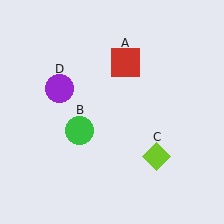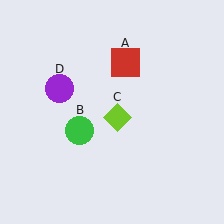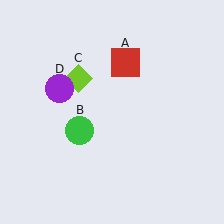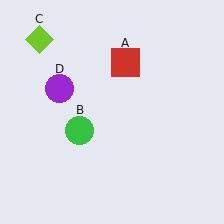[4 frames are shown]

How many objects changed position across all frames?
1 object changed position: lime diamond (object C).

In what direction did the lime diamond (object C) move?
The lime diamond (object C) moved up and to the left.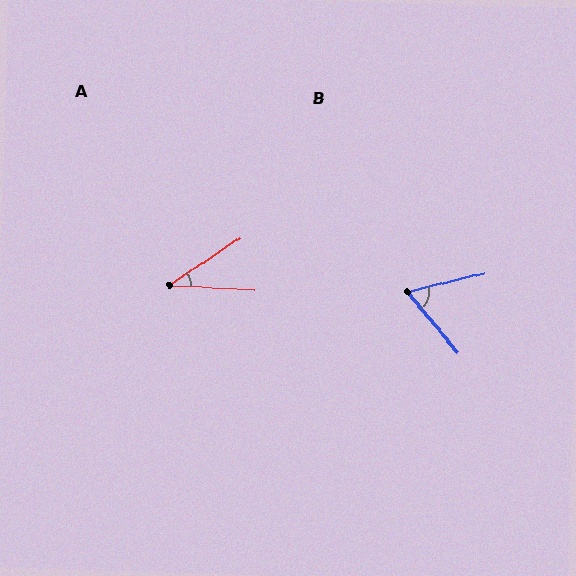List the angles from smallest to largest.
A (37°), B (64°).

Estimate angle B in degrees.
Approximately 64 degrees.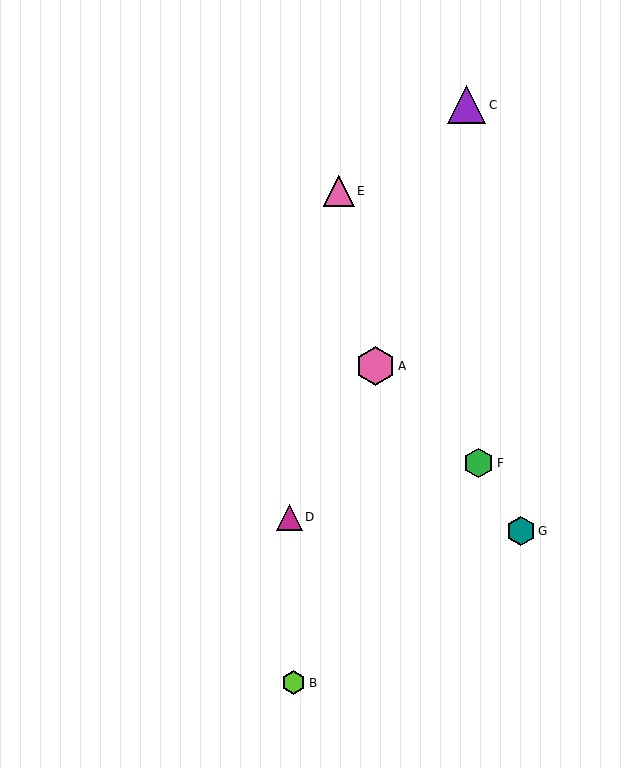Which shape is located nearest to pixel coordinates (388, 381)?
The pink hexagon (labeled A) at (375, 366) is nearest to that location.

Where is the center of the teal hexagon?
The center of the teal hexagon is at (521, 531).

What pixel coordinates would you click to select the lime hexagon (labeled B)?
Click at (294, 683) to select the lime hexagon B.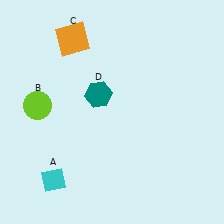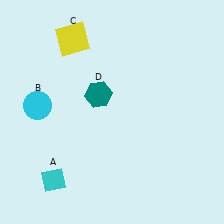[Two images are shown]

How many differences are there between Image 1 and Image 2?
There are 2 differences between the two images.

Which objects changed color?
B changed from lime to cyan. C changed from orange to yellow.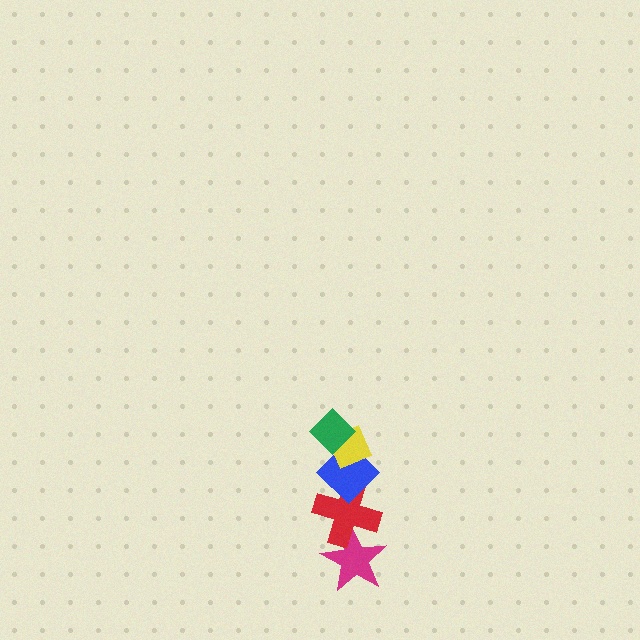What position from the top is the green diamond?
The green diamond is 1st from the top.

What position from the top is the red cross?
The red cross is 4th from the top.